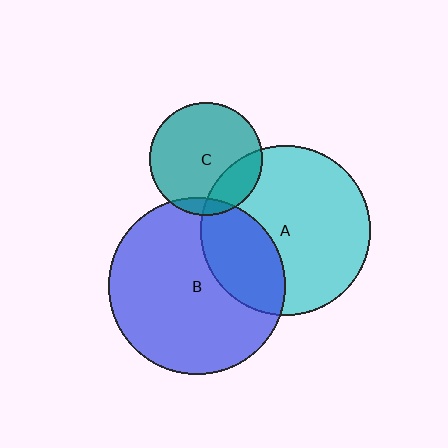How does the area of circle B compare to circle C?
Approximately 2.4 times.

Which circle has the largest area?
Circle B (blue).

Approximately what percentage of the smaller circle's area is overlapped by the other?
Approximately 20%.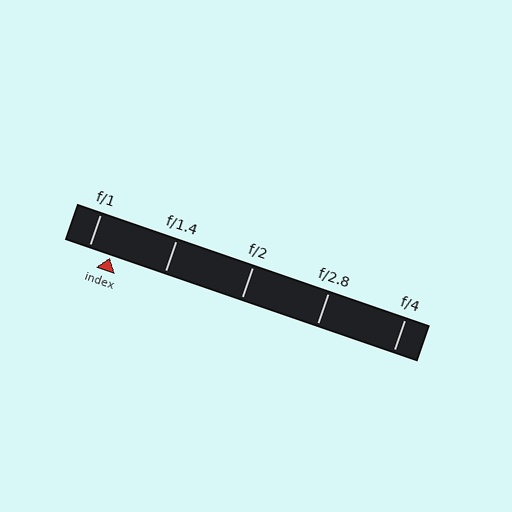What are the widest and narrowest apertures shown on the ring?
The widest aperture shown is f/1 and the narrowest is f/4.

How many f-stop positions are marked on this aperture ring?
There are 5 f-stop positions marked.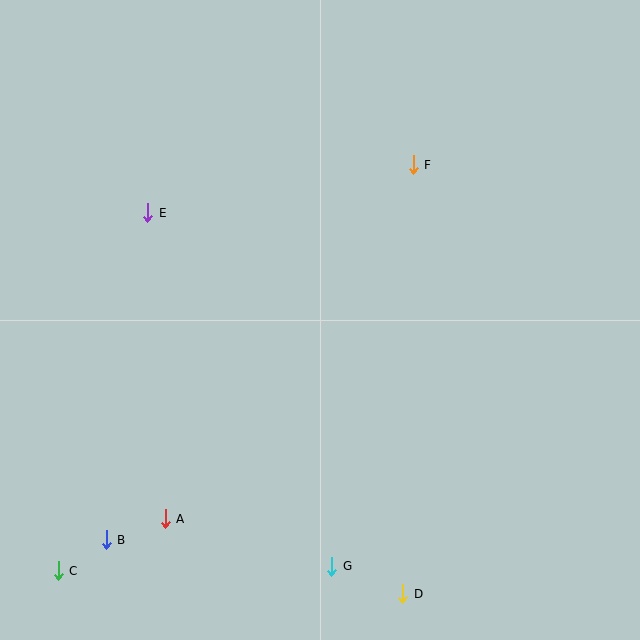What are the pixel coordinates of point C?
Point C is at (58, 571).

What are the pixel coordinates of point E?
Point E is at (148, 213).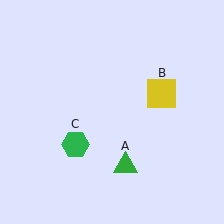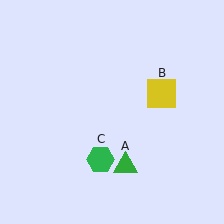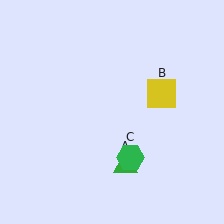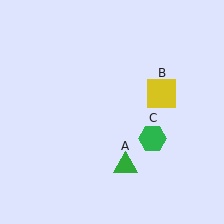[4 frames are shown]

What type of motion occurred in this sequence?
The green hexagon (object C) rotated counterclockwise around the center of the scene.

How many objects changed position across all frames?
1 object changed position: green hexagon (object C).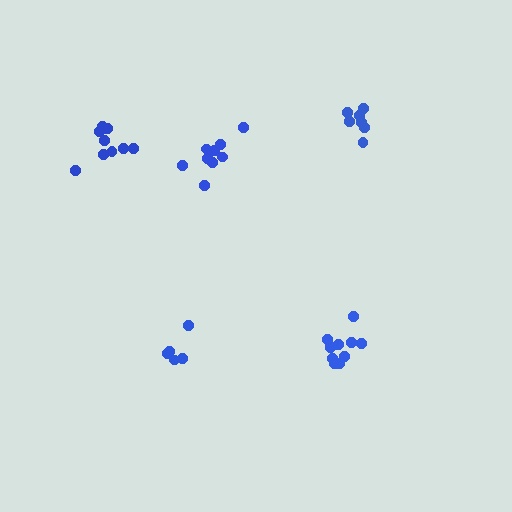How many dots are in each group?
Group 1: 9 dots, Group 2: 10 dots, Group 3: 7 dots, Group 4: 5 dots, Group 5: 9 dots (40 total).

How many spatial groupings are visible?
There are 5 spatial groupings.